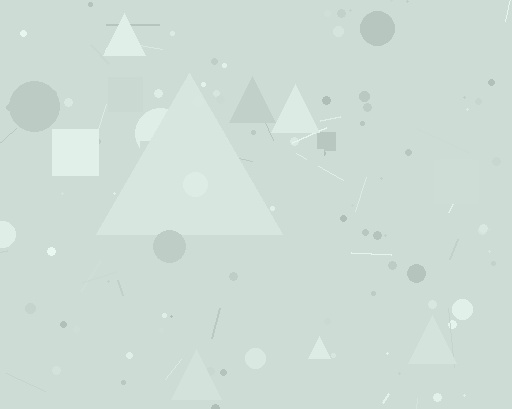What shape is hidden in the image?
A triangle is hidden in the image.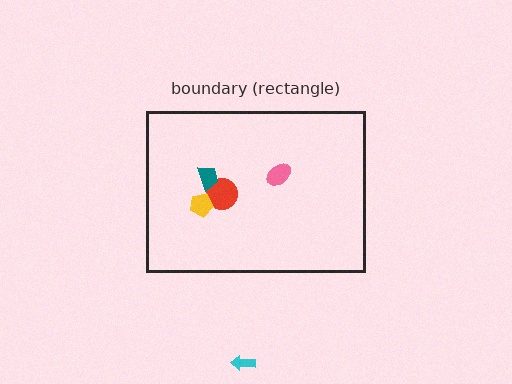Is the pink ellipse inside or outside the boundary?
Inside.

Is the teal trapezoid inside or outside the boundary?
Inside.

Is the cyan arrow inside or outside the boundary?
Outside.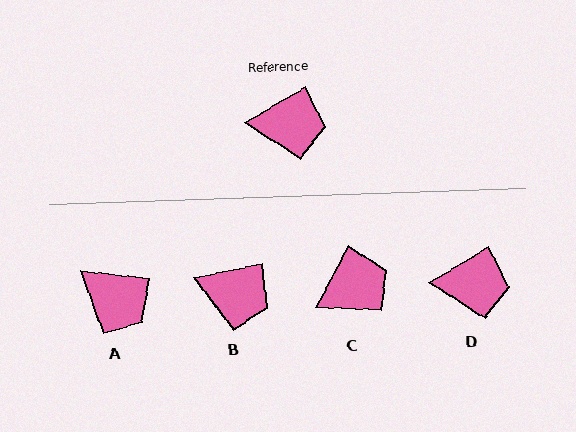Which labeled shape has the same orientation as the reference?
D.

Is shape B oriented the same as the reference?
No, it is off by about 20 degrees.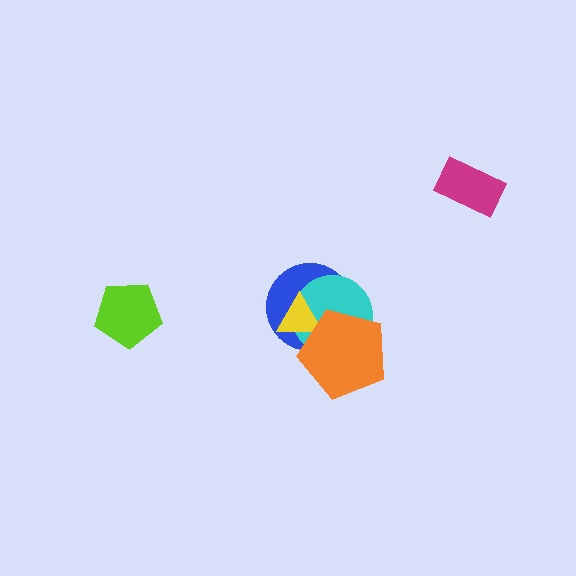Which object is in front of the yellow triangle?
The orange pentagon is in front of the yellow triangle.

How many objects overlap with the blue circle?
3 objects overlap with the blue circle.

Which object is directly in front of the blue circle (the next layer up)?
The cyan circle is directly in front of the blue circle.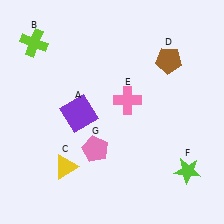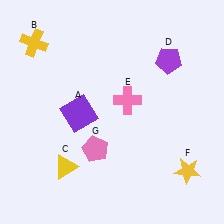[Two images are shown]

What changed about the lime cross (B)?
In Image 1, B is lime. In Image 2, it changed to yellow.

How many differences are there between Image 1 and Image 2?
There are 3 differences between the two images.